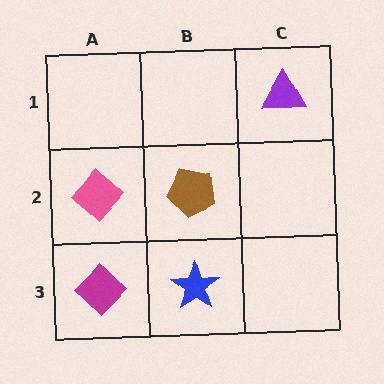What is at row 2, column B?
A brown pentagon.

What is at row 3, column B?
A blue star.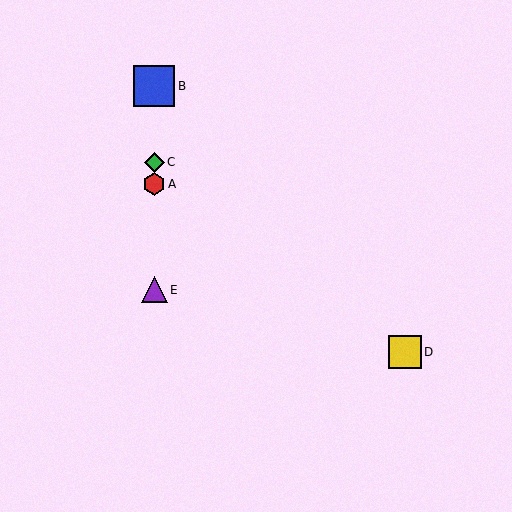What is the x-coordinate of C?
Object C is at x≈154.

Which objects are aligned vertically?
Objects A, B, C, E are aligned vertically.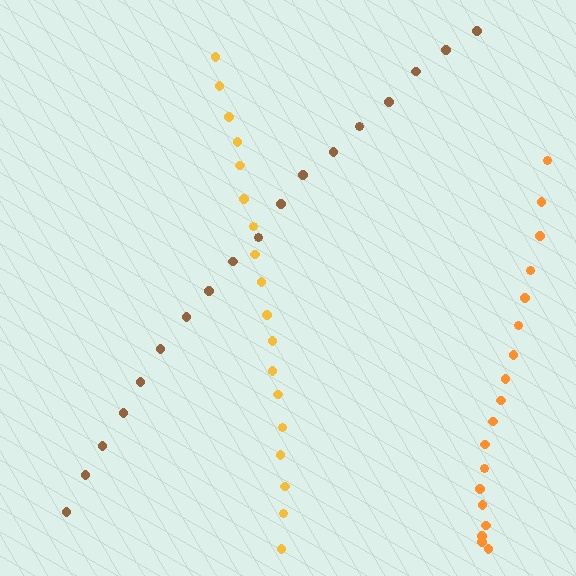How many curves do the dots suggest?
There are 3 distinct paths.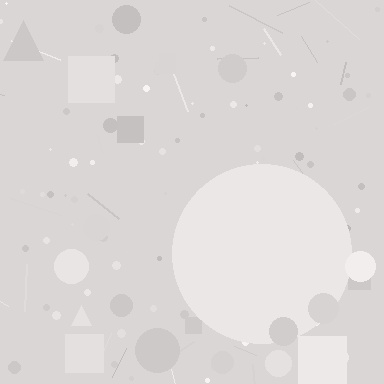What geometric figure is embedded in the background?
A circle is embedded in the background.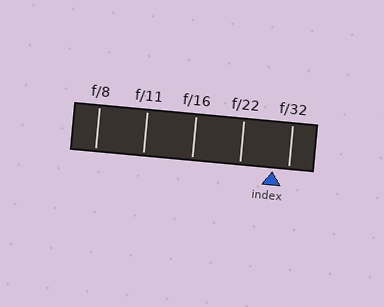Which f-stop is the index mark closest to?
The index mark is closest to f/32.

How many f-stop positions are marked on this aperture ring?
There are 5 f-stop positions marked.